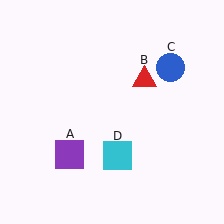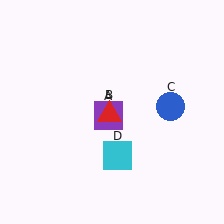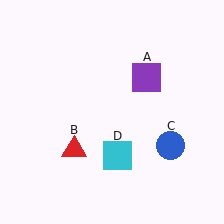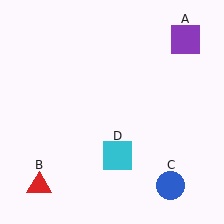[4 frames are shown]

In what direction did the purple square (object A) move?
The purple square (object A) moved up and to the right.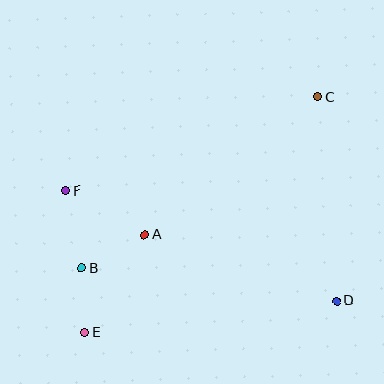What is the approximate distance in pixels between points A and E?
The distance between A and E is approximately 115 pixels.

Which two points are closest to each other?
Points B and E are closest to each other.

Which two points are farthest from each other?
Points C and E are farthest from each other.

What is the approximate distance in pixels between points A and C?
The distance between A and C is approximately 221 pixels.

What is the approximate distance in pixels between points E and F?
The distance between E and F is approximately 143 pixels.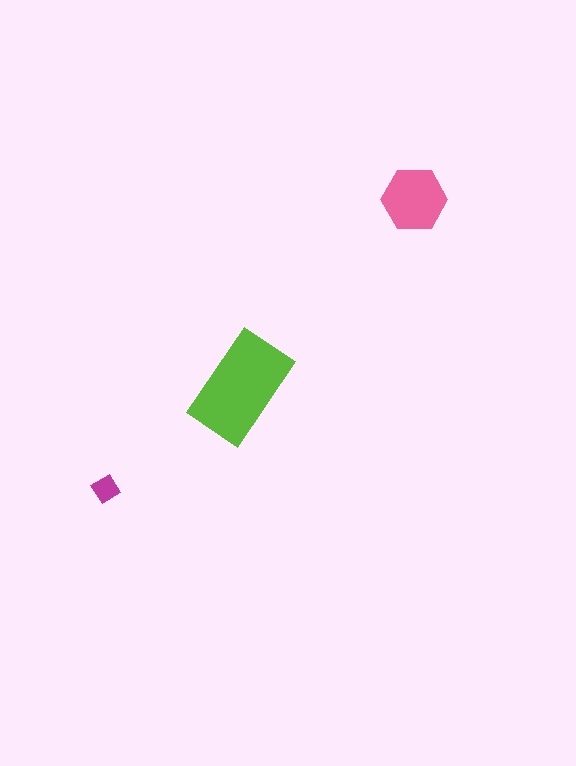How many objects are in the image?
There are 3 objects in the image.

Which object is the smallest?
The magenta diamond.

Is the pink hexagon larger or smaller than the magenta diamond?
Larger.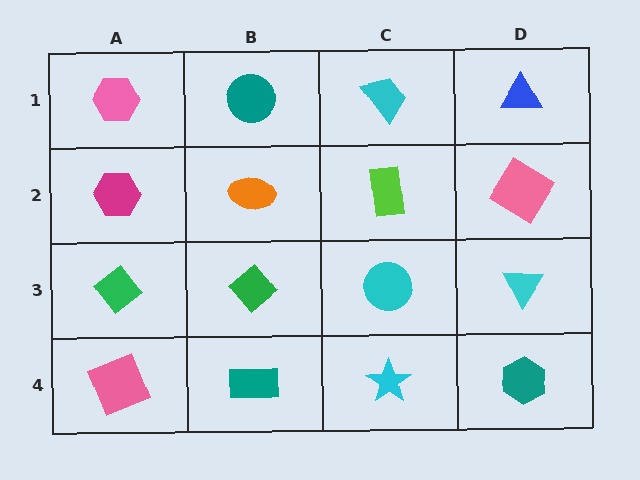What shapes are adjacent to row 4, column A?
A green diamond (row 3, column A), a teal rectangle (row 4, column B).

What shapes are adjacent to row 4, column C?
A cyan circle (row 3, column C), a teal rectangle (row 4, column B), a teal hexagon (row 4, column D).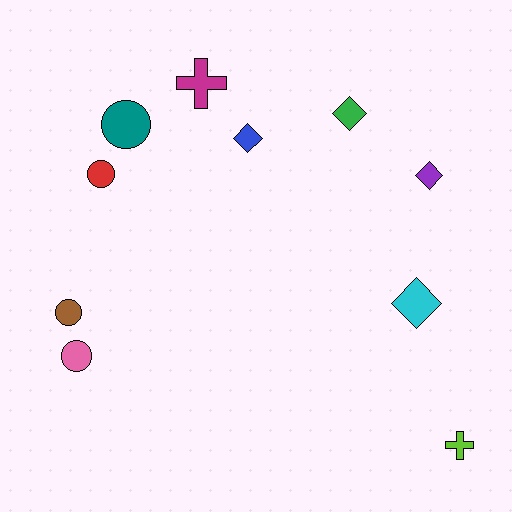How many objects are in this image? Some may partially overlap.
There are 10 objects.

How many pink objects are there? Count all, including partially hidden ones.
There is 1 pink object.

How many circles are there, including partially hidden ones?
There are 4 circles.